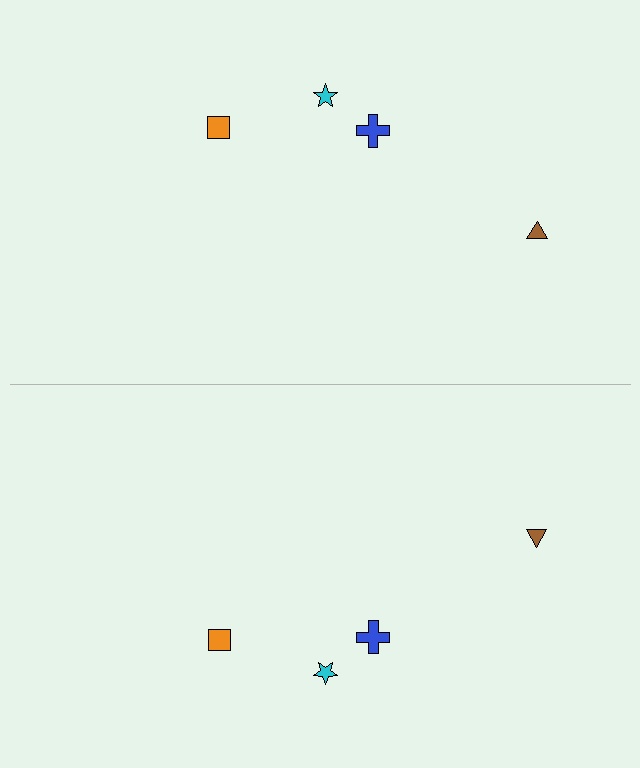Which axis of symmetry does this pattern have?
The pattern has a horizontal axis of symmetry running through the center of the image.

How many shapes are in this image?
There are 8 shapes in this image.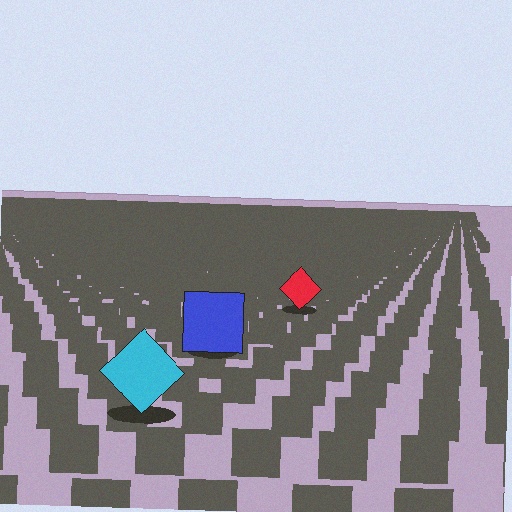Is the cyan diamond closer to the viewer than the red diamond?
Yes. The cyan diamond is closer — you can tell from the texture gradient: the ground texture is coarser near it.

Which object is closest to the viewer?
The cyan diamond is closest. The texture marks near it are larger and more spread out.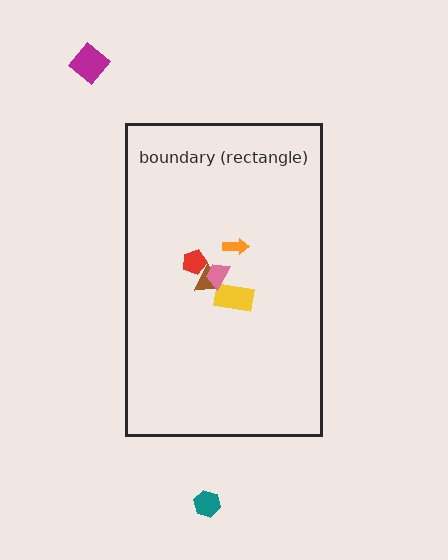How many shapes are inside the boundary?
5 inside, 2 outside.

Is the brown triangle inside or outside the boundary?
Inside.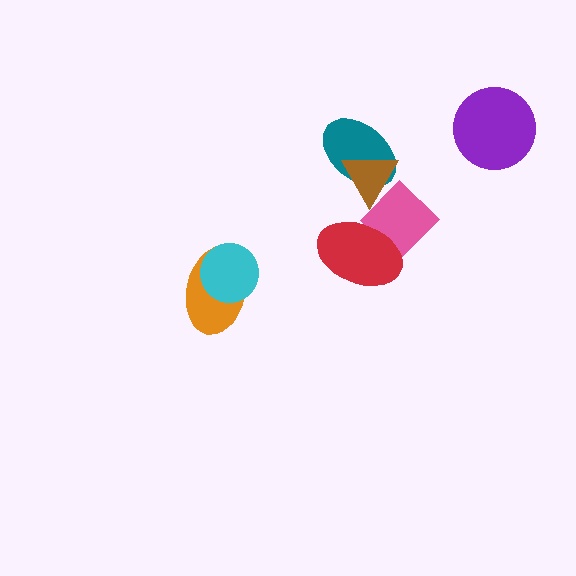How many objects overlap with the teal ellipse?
1 object overlaps with the teal ellipse.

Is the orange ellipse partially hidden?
Yes, it is partially covered by another shape.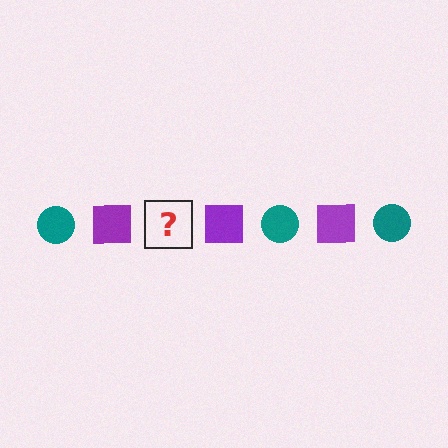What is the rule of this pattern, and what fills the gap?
The rule is that the pattern alternates between teal circle and purple square. The gap should be filled with a teal circle.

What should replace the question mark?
The question mark should be replaced with a teal circle.